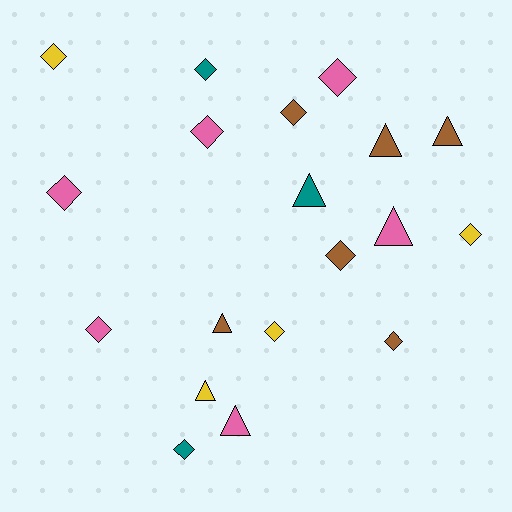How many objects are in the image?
There are 19 objects.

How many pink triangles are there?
There are 2 pink triangles.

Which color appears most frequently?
Brown, with 6 objects.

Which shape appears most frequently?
Diamond, with 12 objects.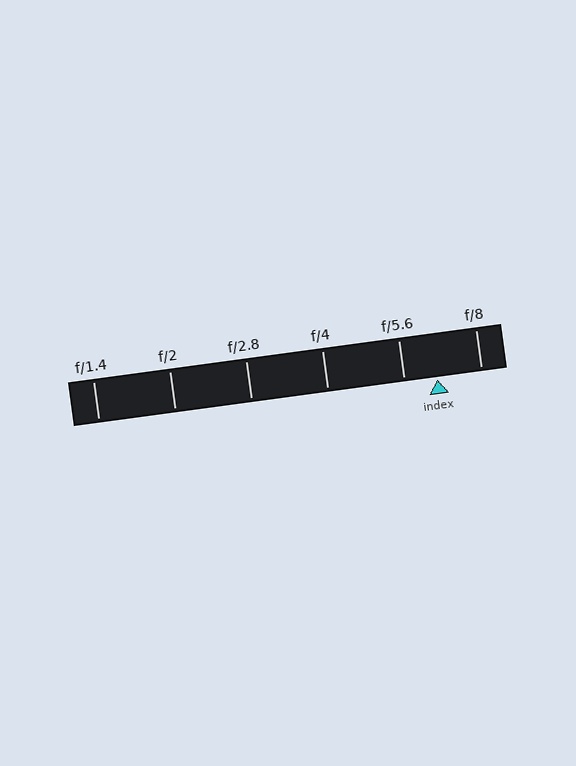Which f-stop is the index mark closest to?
The index mark is closest to f/5.6.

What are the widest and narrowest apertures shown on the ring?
The widest aperture shown is f/1.4 and the narrowest is f/8.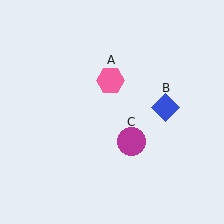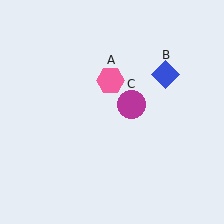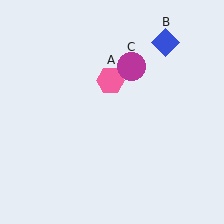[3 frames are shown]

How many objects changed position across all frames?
2 objects changed position: blue diamond (object B), magenta circle (object C).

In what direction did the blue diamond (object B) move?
The blue diamond (object B) moved up.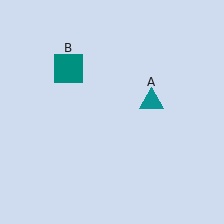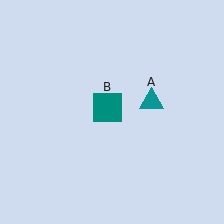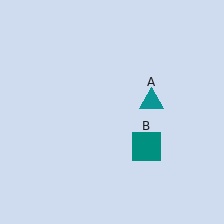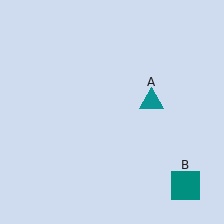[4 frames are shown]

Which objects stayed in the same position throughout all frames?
Teal triangle (object A) remained stationary.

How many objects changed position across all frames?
1 object changed position: teal square (object B).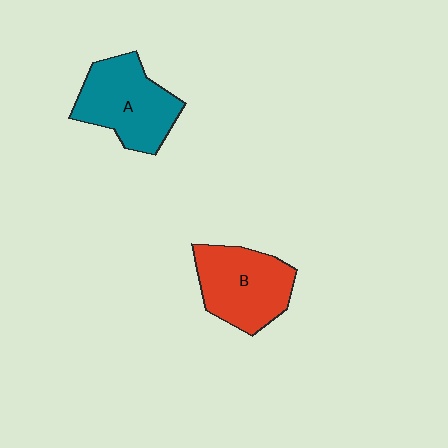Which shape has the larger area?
Shape A (teal).